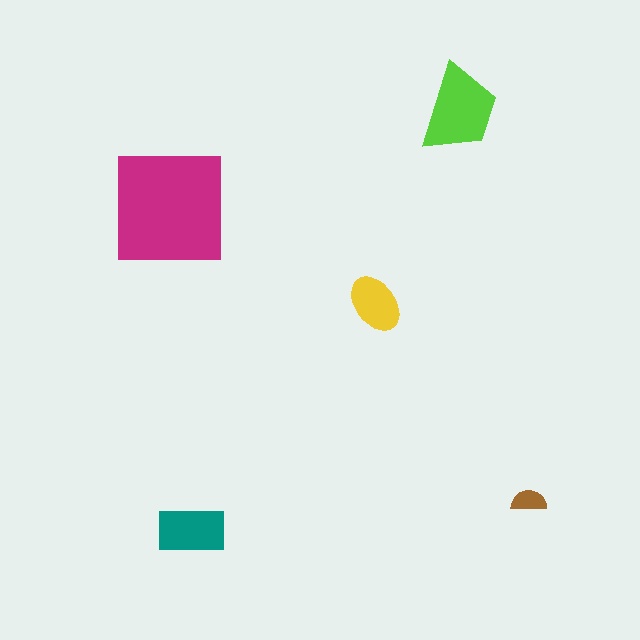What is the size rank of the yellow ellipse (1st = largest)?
4th.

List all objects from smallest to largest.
The brown semicircle, the yellow ellipse, the teal rectangle, the lime trapezoid, the magenta square.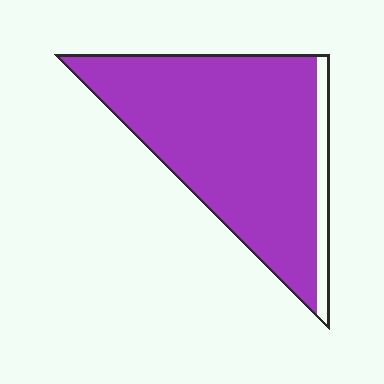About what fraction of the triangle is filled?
About nine tenths (9/10).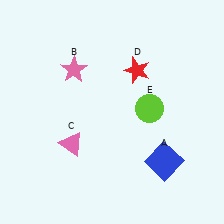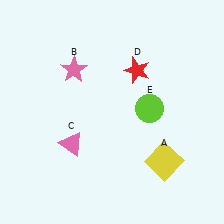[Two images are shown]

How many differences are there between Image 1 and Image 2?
There is 1 difference between the two images.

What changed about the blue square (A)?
In Image 1, A is blue. In Image 2, it changed to yellow.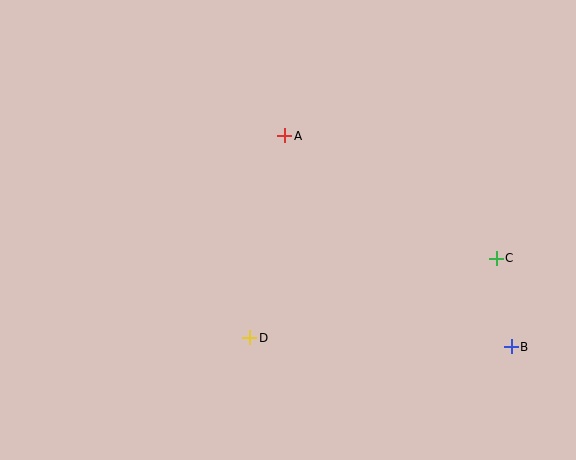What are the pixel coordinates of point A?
Point A is at (285, 136).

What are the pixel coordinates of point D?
Point D is at (250, 338).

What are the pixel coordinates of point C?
Point C is at (496, 258).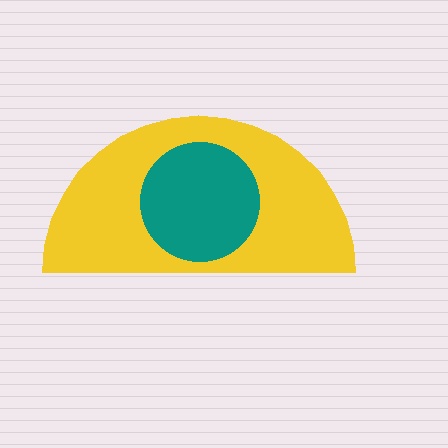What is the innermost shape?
The teal circle.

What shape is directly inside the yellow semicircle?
The teal circle.